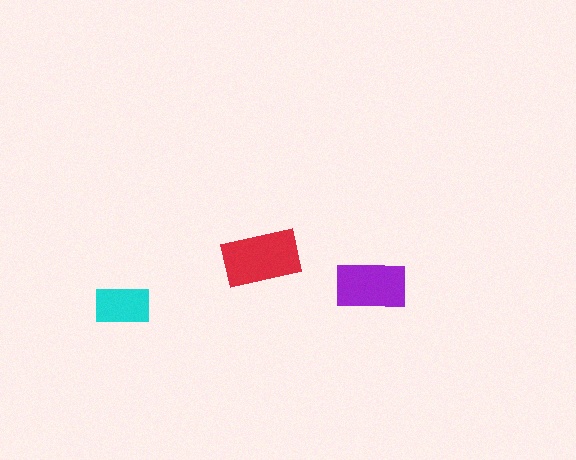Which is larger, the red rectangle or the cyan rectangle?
The red one.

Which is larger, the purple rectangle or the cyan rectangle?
The purple one.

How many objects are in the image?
There are 3 objects in the image.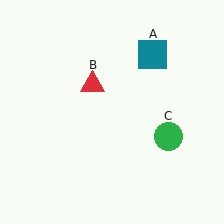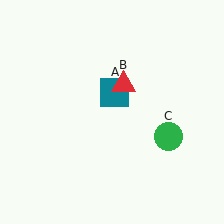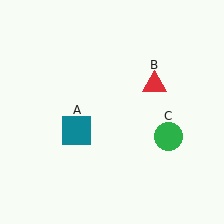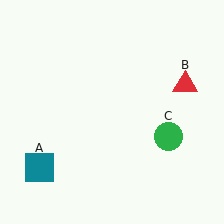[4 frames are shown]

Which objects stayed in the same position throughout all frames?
Green circle (object C) remained stationary.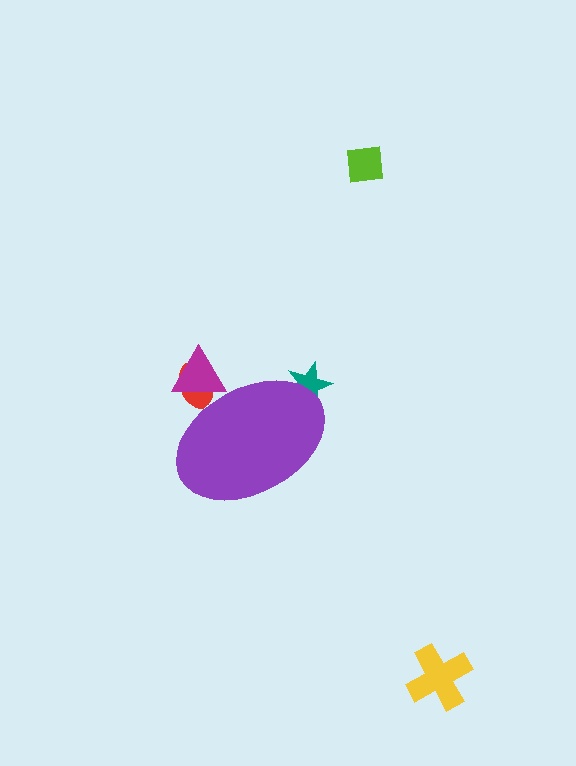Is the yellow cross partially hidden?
No, the yellow cross is fully visible.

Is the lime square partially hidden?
No, the lime square is fully visible.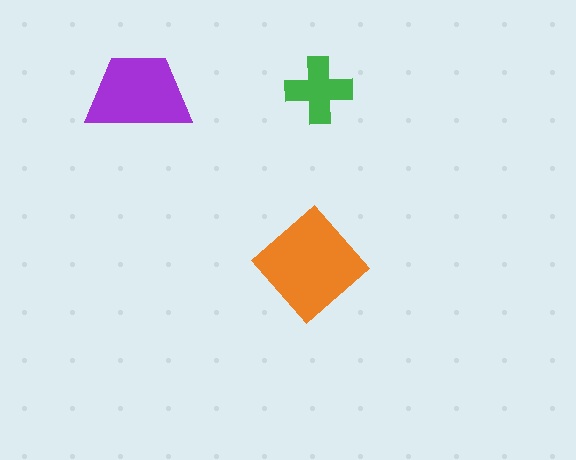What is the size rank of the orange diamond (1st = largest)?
1st.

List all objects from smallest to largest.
The green cross, the purple trapezoid, the orange diamond.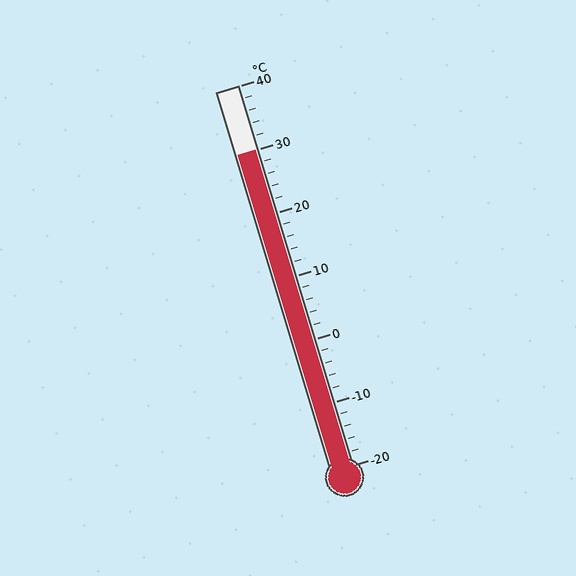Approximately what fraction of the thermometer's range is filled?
The thermometer is filled to approximately 85% of its range.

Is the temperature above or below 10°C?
The temperature is above 10°C.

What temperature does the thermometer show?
The thermometer shows approximately 30°C.